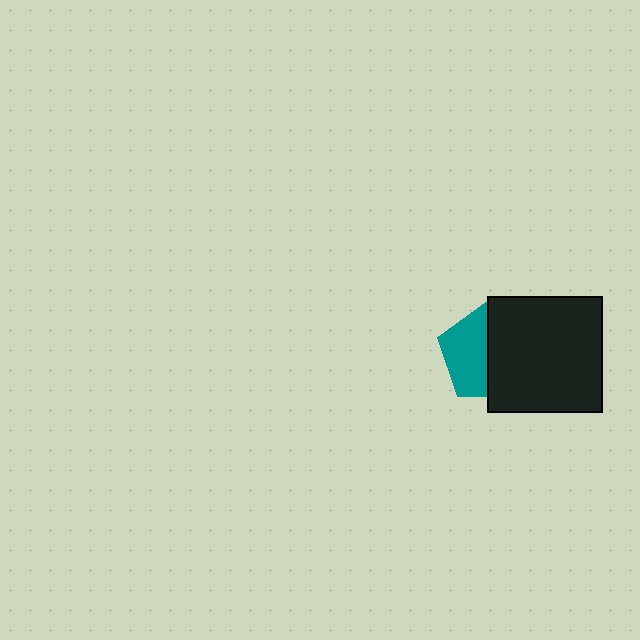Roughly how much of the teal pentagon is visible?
About half of it is visible (roughly 49%).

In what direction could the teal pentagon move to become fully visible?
The teal pentagon could move left. That would shift it out from behind the black square entirely.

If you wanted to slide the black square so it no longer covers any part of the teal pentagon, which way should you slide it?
Slide it right — that is the most direct way to separate the two shapes.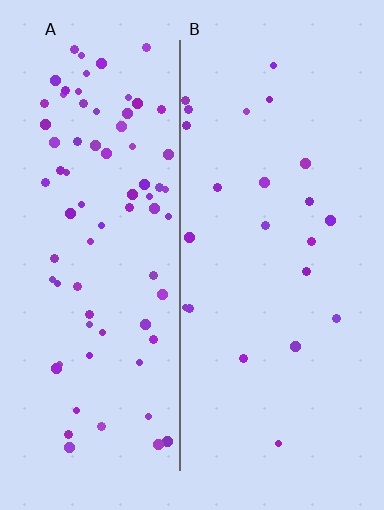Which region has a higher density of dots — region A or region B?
A (the left).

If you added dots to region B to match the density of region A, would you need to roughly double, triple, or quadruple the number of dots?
Approximately triple.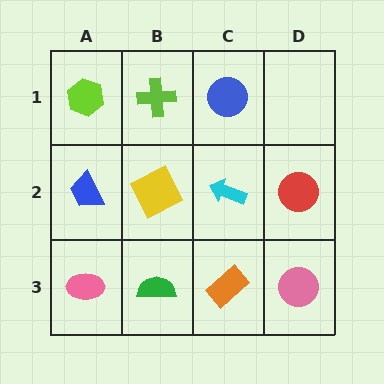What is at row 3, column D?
A pink circle.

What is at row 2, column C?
A cyan arrow.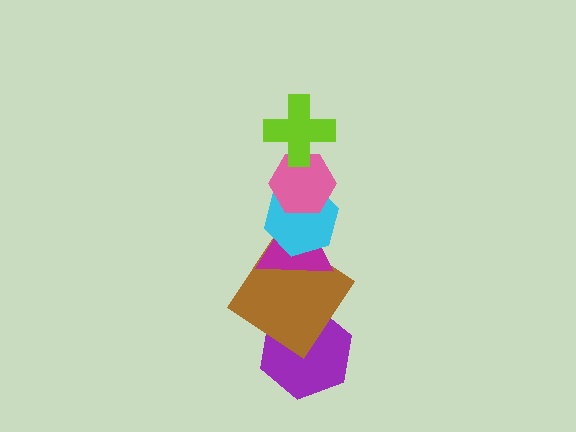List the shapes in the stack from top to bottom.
From top to bottom: the lime cross, the pink hexagon, the cyan hexagon, the magenta triangle, the brown diamond, the purple hexagon.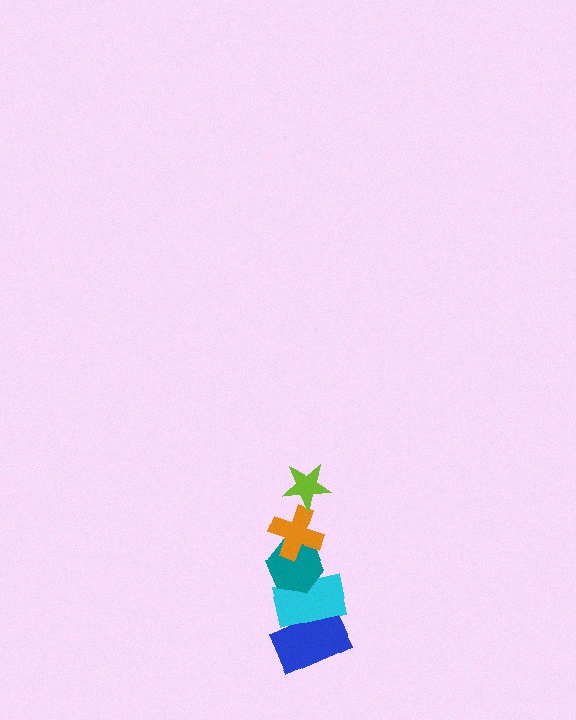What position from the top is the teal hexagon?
The teal hexagon is 3rd from the top.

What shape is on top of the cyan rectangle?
The teal hexagon is on top of the cyan rectangle.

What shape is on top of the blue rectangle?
The cyan rectangle is on top of the blue rectangle.